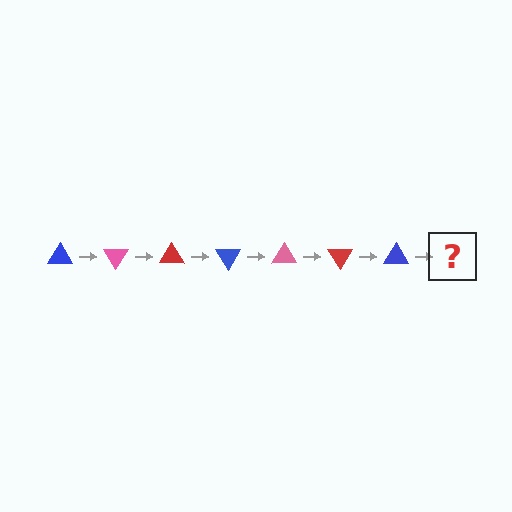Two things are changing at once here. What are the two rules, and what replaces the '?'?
The two rules are that it rotates 60 degrees each step and the color cycles through blue, pink, and red. The '?' should be a pink triangle, rotated 420 degrees from the start.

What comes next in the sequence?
The next element should be a pink triangle, rotated 420 degrees from the start.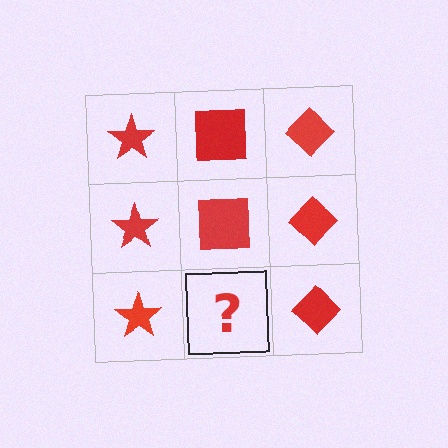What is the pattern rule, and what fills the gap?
The rule is that each column has a consistent shape. The gap should be filled with a red square.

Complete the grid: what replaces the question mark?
The question mark should be replaced with a red square.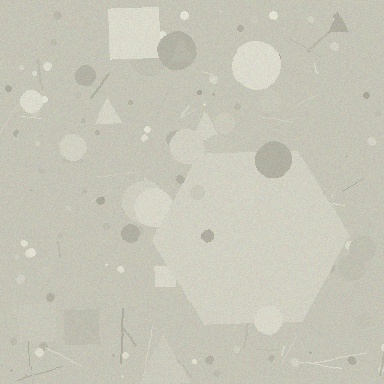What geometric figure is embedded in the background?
A hexagon is embedded in the background.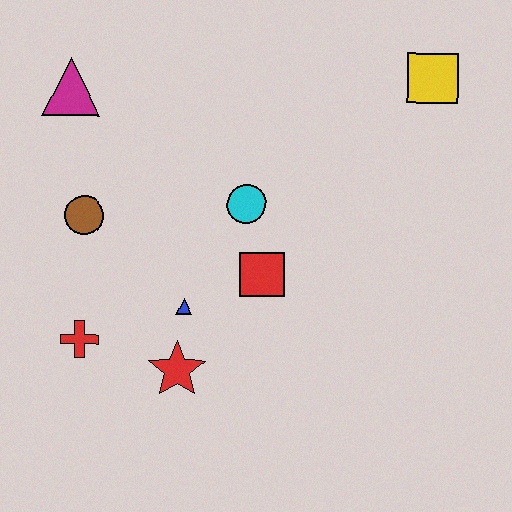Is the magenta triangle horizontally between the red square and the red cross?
No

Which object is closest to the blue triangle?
The red star is closest to the blue triangle.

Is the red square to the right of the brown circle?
Yes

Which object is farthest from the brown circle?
The yellow square is farthest from the brown circle.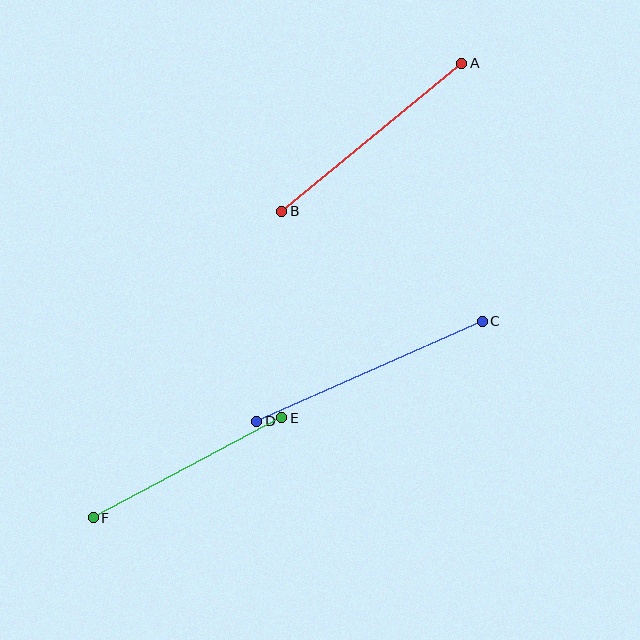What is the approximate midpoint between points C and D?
The midpoint is at approximately (370, 371) pixels.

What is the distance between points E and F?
The distance is approximately 213 pixels.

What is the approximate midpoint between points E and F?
The midpoint is at approximately (187, 468) pixels.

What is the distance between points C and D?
The distance is approximately 247 pixels.